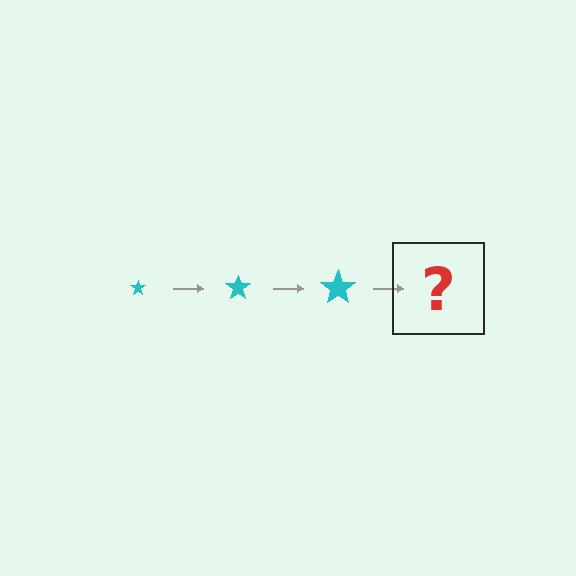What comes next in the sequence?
The next element should be a cyan star, larger than the previous one.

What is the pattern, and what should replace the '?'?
The pattern is that the star gets progressively larger each step. The '?' should be a cyan star, larger than the previous one.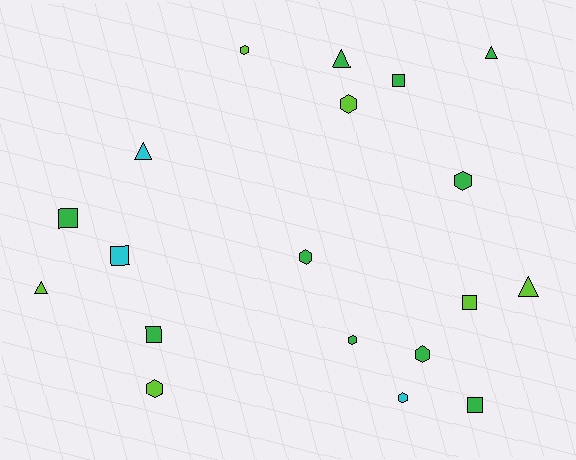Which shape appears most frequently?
Hexagon, with 8 objects.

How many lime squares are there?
There is 1 lime square.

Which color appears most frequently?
Green, with 10 objects.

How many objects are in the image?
There are 19 objects.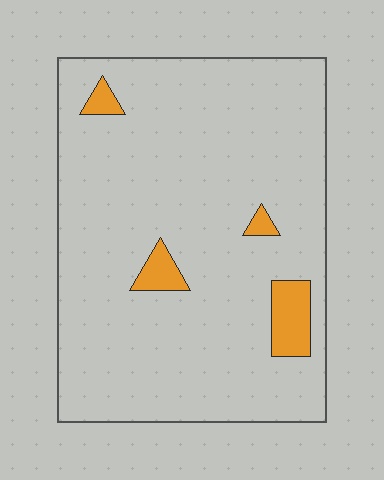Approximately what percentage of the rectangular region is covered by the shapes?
Approximately 5%.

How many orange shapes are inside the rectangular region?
4.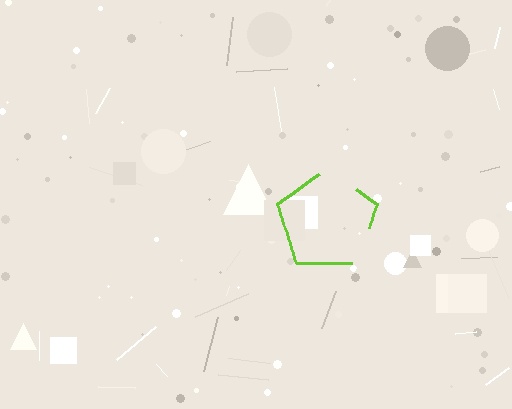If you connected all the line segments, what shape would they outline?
They would outline a pentagon.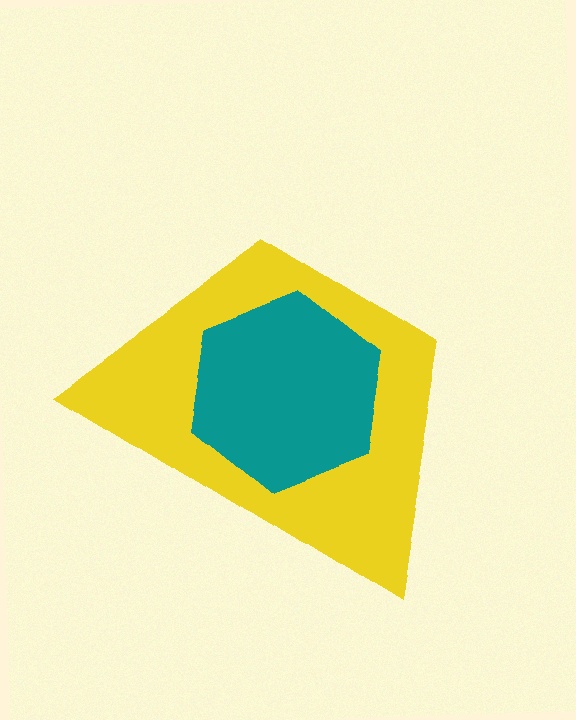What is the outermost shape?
The yellow trapezoid.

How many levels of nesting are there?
2.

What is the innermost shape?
The teal hexagon.